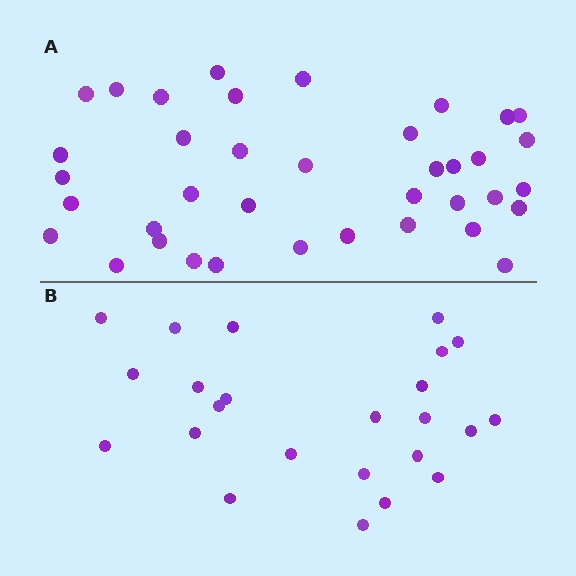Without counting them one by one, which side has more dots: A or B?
Region A (the top region) has more dots.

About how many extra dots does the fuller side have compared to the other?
Region A has approximately 15 more dots than region B.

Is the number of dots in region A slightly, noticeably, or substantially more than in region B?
Region A has substantially more. The ratio is roughly 1.6 to 1.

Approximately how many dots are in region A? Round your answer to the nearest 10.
About 40 dots. (The exact count is 38, which rounds to 40.)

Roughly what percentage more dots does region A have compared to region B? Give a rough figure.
About 60% more.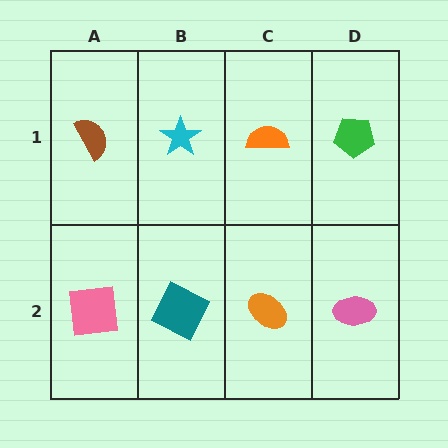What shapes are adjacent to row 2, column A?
A brown semicircle (row 1, column A), a teal square (row 2, column B).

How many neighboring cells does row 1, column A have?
2.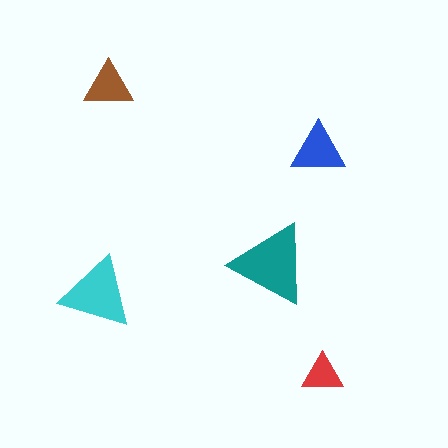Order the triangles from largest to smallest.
the teal one, the cyan one, the blue one, the brown one, the red one.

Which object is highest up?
The brown triangle is topmost.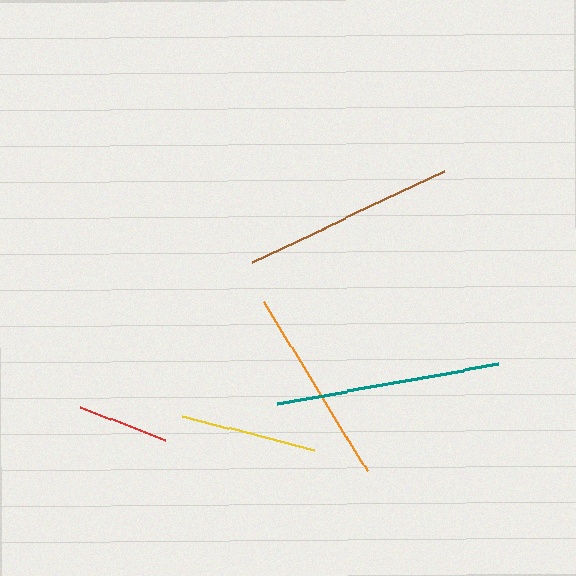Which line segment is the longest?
The teal line is the longest at approximately 225 pixels.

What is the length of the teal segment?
The teal segment is approximately 225 pixels long.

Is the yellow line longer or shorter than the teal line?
The teal line is longer than the yellow line.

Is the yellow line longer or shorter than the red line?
The yellow line is longer than the red line.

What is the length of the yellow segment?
The yellow segment is approximately 136 pixels long.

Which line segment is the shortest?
The red line is the shortest at approximately 92 pixels.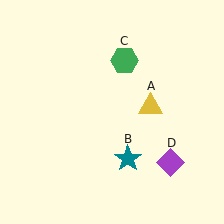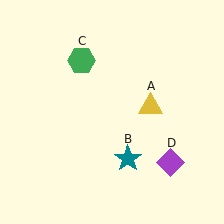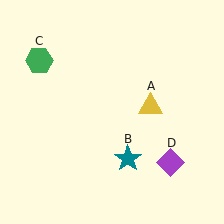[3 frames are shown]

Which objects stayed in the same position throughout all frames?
Yellow triangle (object A) and teal star (object B) and purple diamond (object D) remained stationary.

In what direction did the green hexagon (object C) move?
The green hexagon (object C) moved left.